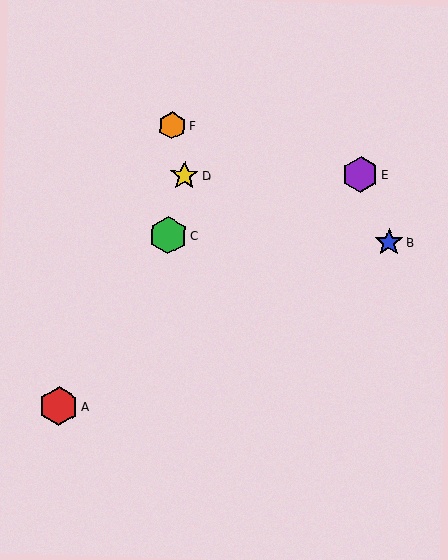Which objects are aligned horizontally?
Objects B, C are aligned horizontally.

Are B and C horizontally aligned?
Yes, both are at y≈242.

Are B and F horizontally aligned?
No, B is at y≈242 and F is at y≈126.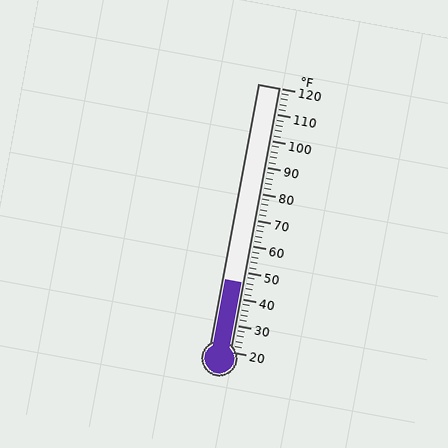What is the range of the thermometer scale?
The thermometer scale ranges from 20°F to 120°F.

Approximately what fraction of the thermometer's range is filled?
The thermometer is filled to approximately 25% of its range.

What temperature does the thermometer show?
The thermometer shows approximately 46°F.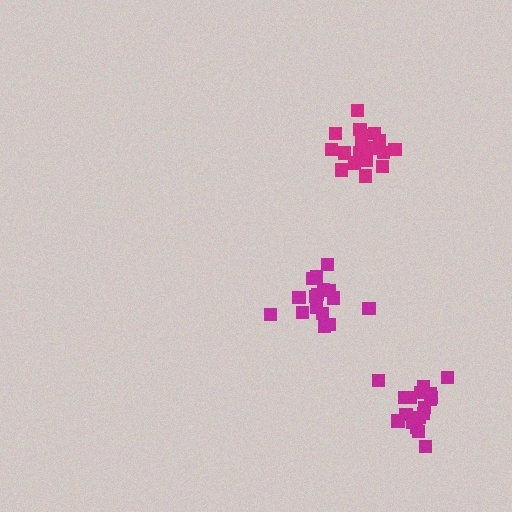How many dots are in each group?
Group 1: 16 dots, Group 2: 18 dots, Group 3: 18 dots (52 total).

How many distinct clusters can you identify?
There are 3 distinct clusters.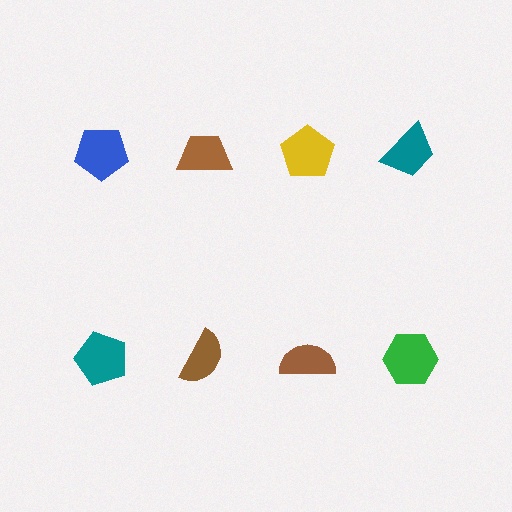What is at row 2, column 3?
A brown semicircle.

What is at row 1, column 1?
A blue pentagon.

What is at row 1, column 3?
A yellow pentagon.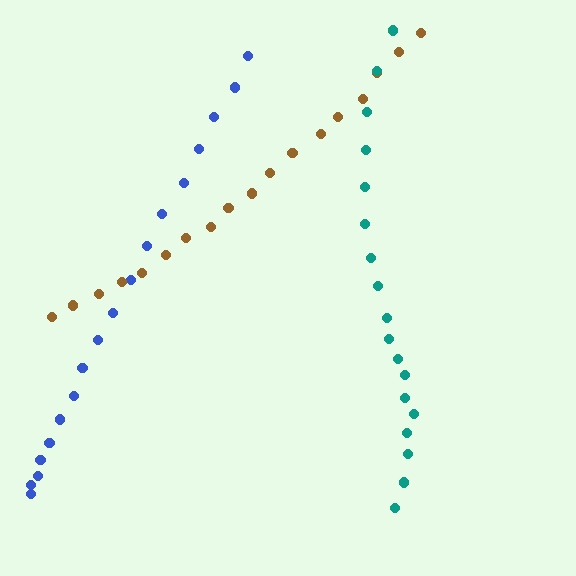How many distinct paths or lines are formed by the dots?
There are 3 distinct paths.